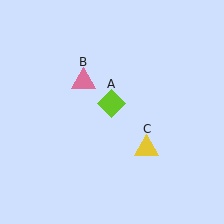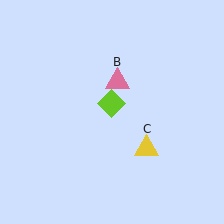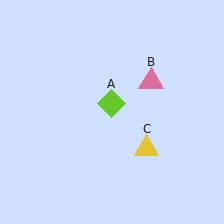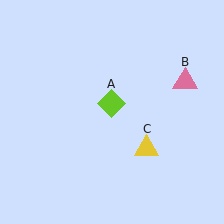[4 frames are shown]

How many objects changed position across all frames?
1 object changed position: pink triangle (object B).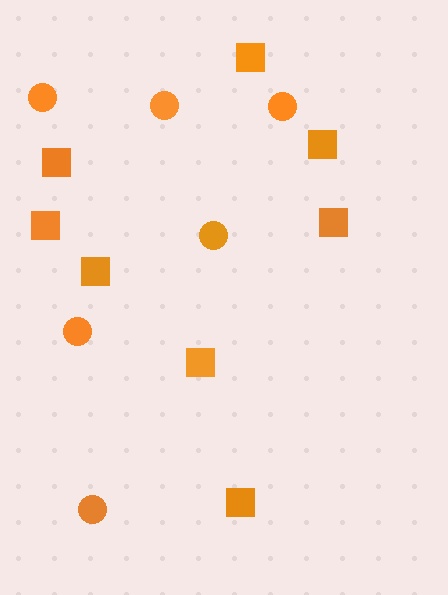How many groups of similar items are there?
There are 2 groups: one group of circles (6) and one group of squares (8).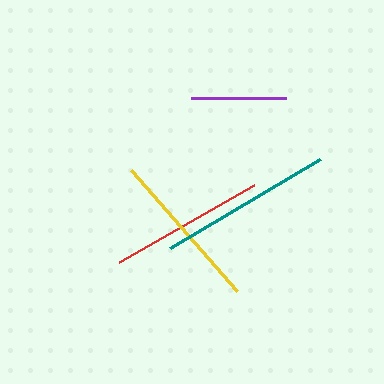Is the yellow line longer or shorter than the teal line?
The teal line is longer than the yellow line.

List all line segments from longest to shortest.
From longest to shortest: teal, yellow, red, purple.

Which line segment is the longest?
The teal line is the longest at approximately 174 pixels.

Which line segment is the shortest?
The purple line is the shortest at approximately 96 pixels.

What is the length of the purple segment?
The purple segment is approximately 96 pixels long.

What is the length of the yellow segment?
The yellow segment is approximately 160 pixels long.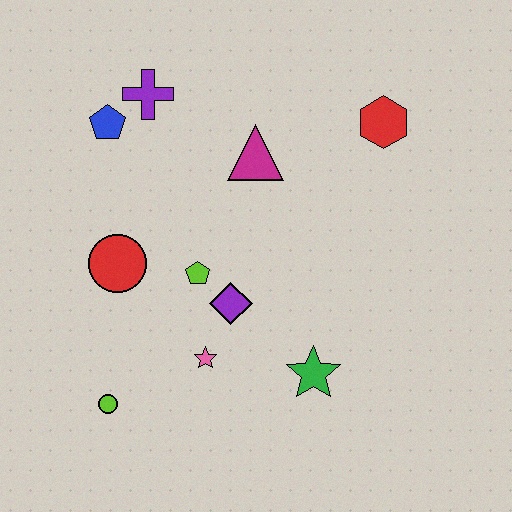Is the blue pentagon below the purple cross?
Yes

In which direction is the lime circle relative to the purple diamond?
The lime circle is to the left of the purple diamond.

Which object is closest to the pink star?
The purple diamond is closest to the pink star.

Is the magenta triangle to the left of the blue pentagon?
No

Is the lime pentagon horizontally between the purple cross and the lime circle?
No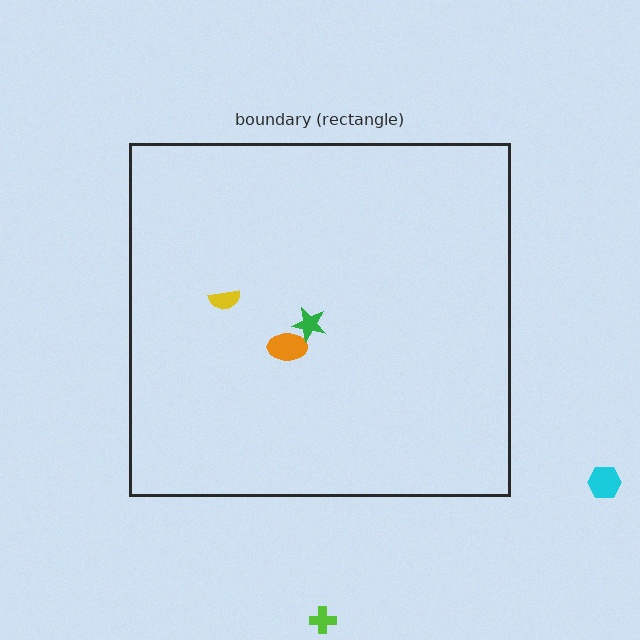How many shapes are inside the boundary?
3 inside, 2 outside.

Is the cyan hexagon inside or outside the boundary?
Outside.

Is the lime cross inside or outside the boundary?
Outside.